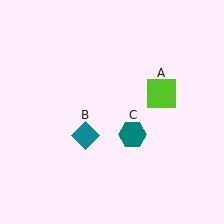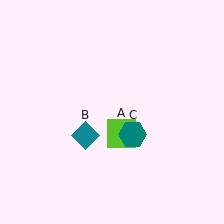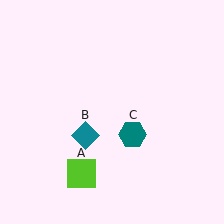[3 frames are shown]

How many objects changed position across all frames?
1 object changed position: lime square (object A).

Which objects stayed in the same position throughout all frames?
Teal diamond (object B) and teal hexagon (object C) remained stationary.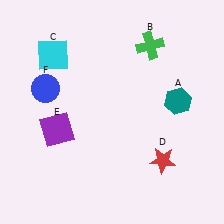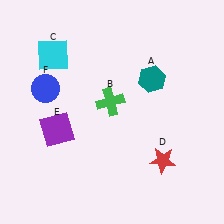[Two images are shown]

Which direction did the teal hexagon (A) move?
The teal hexagon (A) moved left.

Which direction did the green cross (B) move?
The green cross (B) moved down.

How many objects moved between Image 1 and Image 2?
2 objects moved between the two images.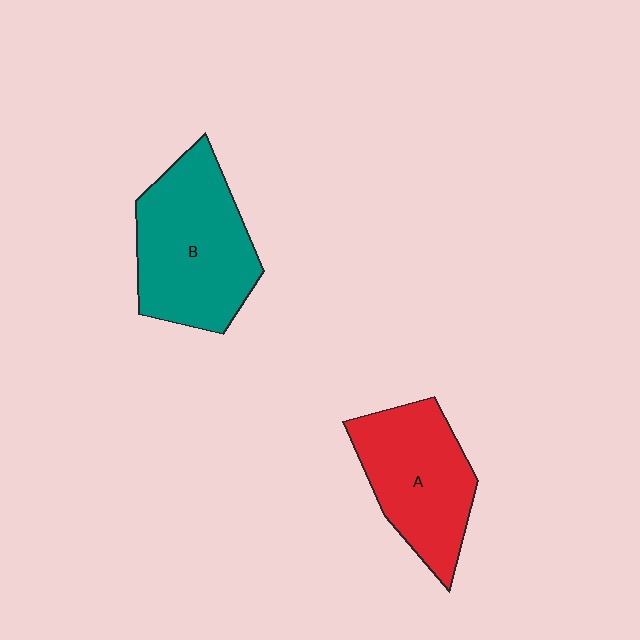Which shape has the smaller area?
Shape A (red).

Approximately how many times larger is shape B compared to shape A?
Approximately 1.2 times.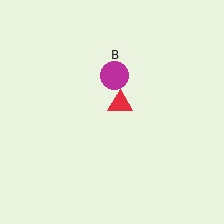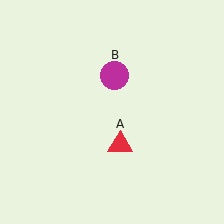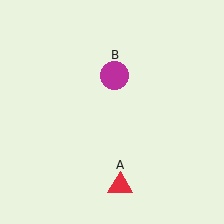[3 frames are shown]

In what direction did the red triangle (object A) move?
The red triangle (object A) moved down.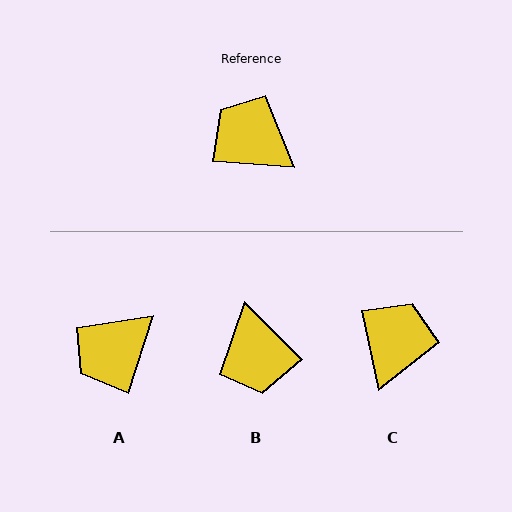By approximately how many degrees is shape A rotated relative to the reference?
Approximately 76 degrees counter-clockwise.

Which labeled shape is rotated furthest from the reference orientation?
B, about 139 degrees away.